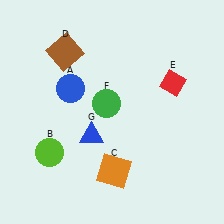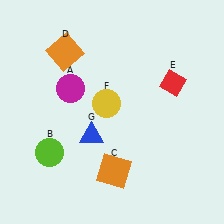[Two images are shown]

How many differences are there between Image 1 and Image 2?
There are 3 differences between the two images.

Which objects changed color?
A changed from blue to magenta. D changed from brown to orange. F changed from green to yellow.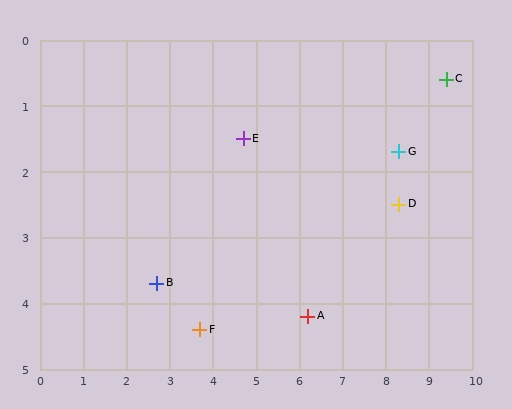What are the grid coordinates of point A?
Point A is at approximately (6.2, 4.2).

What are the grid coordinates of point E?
Point E is at approximately (4.7, 1.5).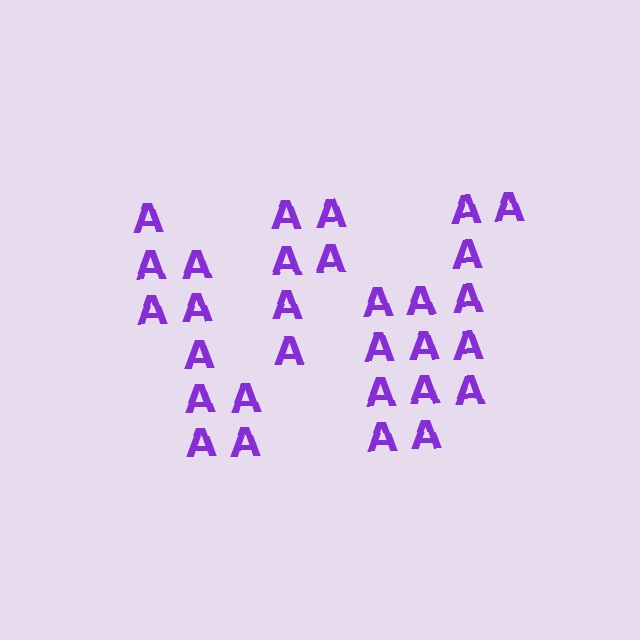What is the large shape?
The large shape is the letter W.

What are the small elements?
The small elements are letter A's.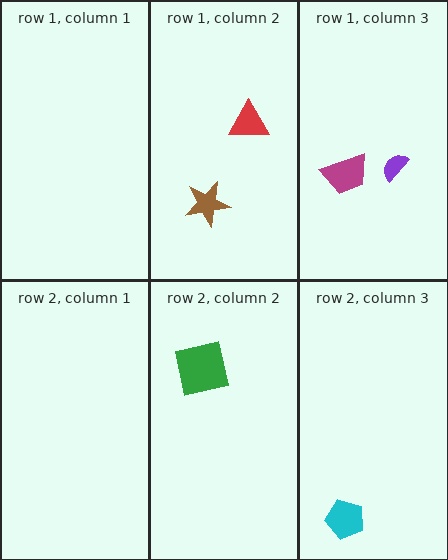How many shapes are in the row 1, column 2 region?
2.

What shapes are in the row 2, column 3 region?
The cyan pentagon.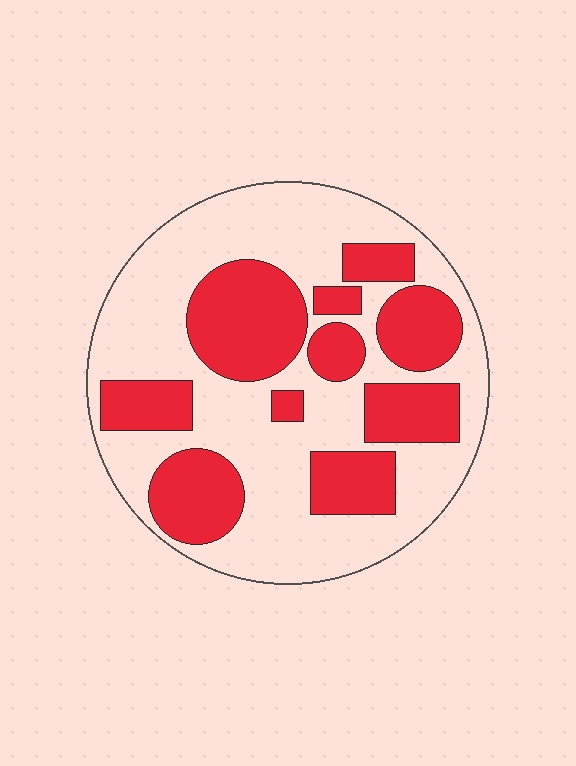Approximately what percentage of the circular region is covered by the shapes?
Approximately 40%.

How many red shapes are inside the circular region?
10.